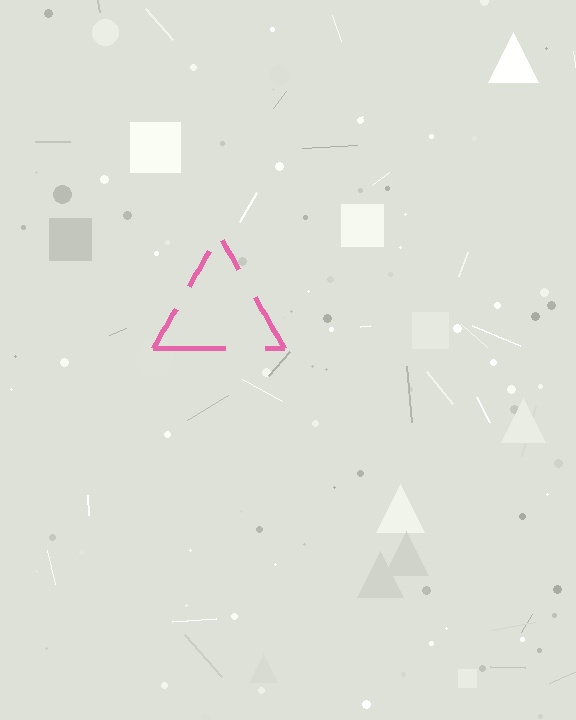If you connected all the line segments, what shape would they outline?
They would outline a triangle.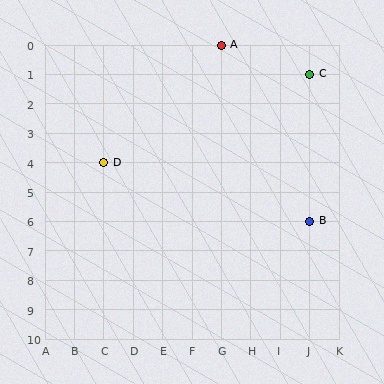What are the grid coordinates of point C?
Point C is at grid coordinates (J, 1).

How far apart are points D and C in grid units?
Points D and C are 7 columns and 3 rows apart (about 7.6 grid units diagonally).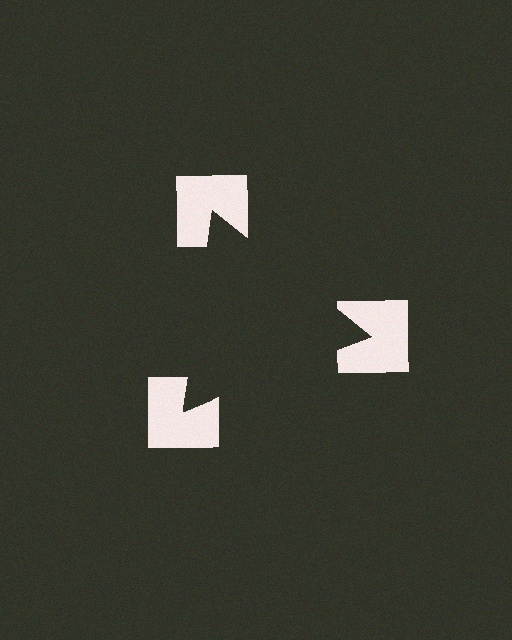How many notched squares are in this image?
There are 3 — one at each vertex of the illusory triangle.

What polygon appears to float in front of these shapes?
An illusory triangle — its edges are inferred from the aligned wedge cuts in the notched squares, not physically drawn.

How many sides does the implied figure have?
3 sides.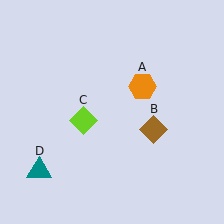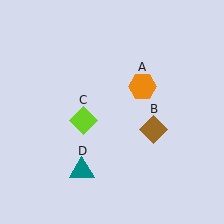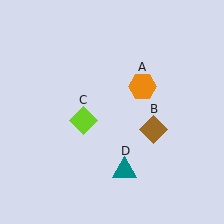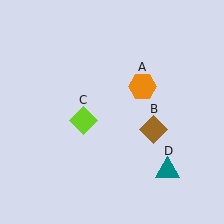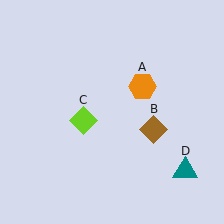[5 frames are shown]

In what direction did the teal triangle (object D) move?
The teal triangle (object D) moved right.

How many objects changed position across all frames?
1 object changed position: teal triangle (object D).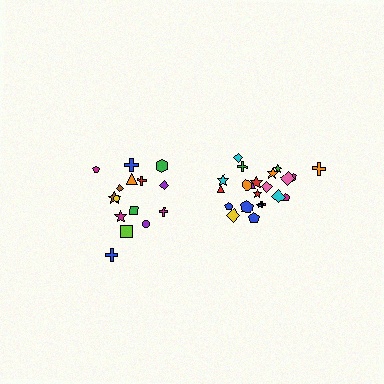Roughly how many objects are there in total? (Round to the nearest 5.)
Roughly 35 objects in total.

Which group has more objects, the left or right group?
The right group.